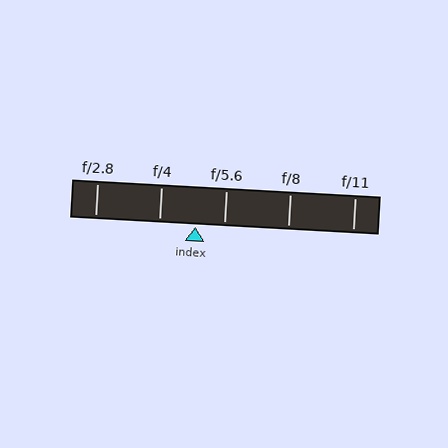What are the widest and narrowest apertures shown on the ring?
The widest aperture shown is f/2.8 and the narrowest is f/11.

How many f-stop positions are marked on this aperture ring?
There are 5 f-stop positions marked.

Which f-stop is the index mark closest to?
The index mark is closest to f/5.6.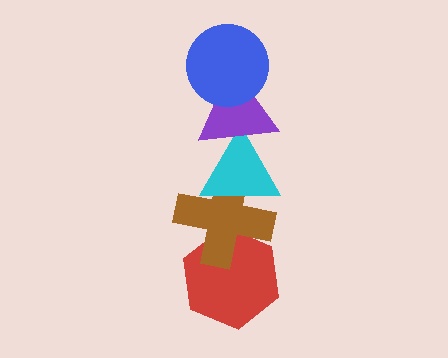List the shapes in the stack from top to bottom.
From top to bottom: the blue circle, the purple triangle, the cyan triangle, the brown cross, the red hexagon.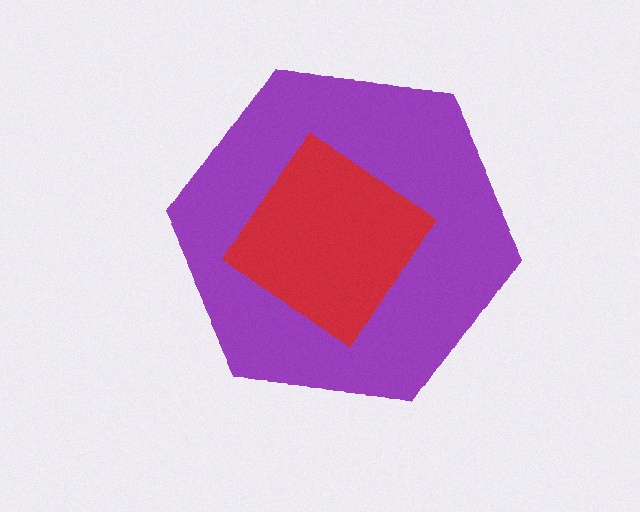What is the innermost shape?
The red diamond.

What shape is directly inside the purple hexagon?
The red diamond.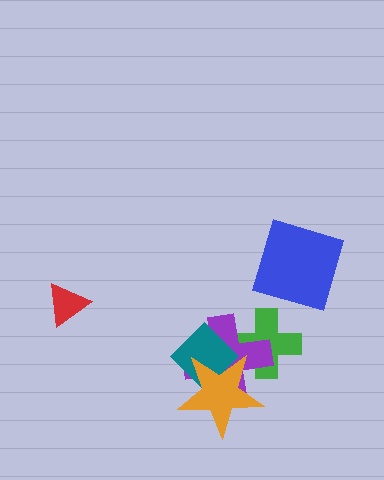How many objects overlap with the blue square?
0 objects overlap with the blue square.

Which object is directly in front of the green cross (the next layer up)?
The purple cross is directly in front of the green cross.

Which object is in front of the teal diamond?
The orange star is in front of the teal diamond.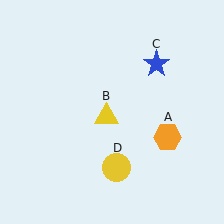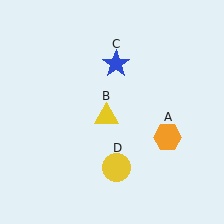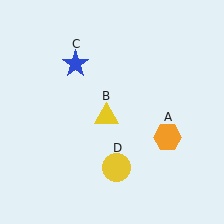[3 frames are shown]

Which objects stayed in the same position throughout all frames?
Orange hexagon (object A) and yellow triangle (object B) and yellow circle (object D) remained stationary.